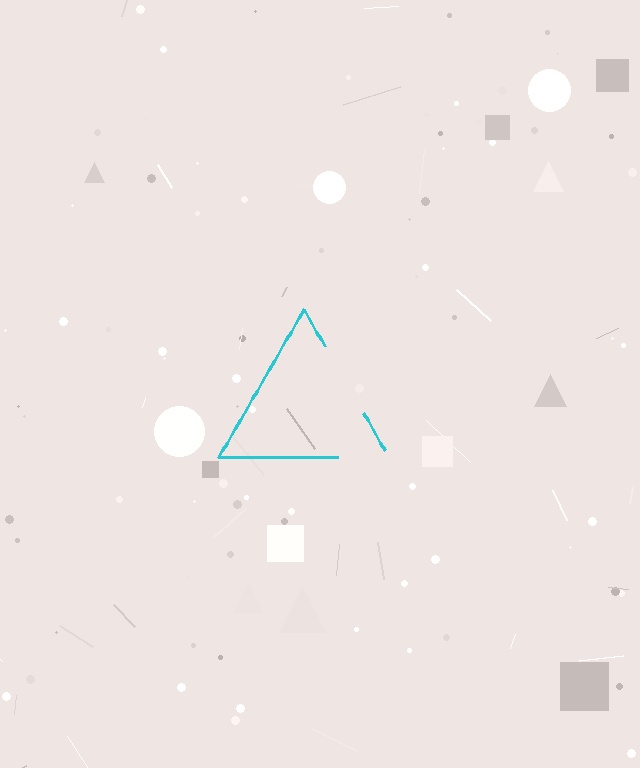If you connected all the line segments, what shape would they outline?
They would outline a triangle.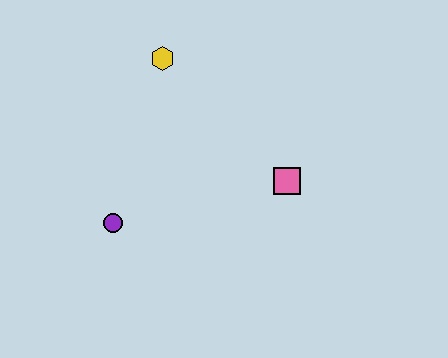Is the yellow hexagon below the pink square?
No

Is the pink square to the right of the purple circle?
Yes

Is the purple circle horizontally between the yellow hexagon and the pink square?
No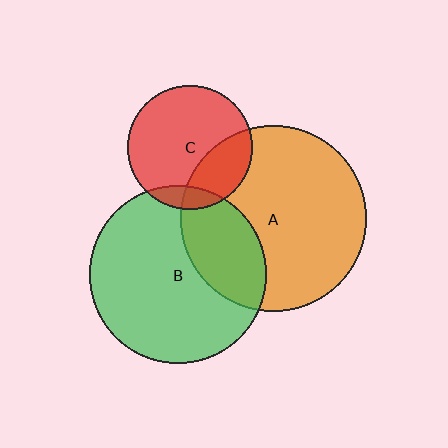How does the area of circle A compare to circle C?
Approximately 2.2 times.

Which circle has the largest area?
Circle A (orange).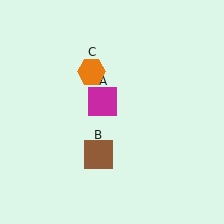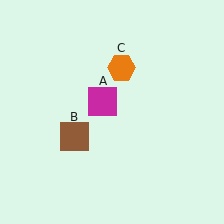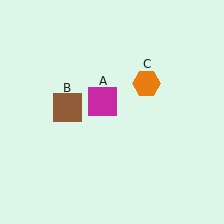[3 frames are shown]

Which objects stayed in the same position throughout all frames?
Magenta square (object A) remained stationary.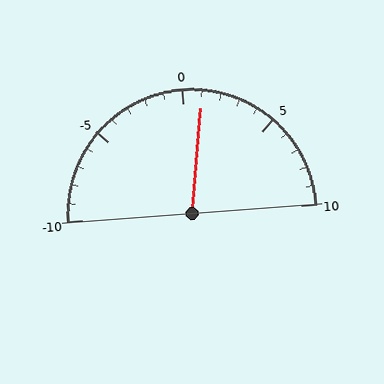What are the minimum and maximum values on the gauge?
The gauge ranges from -10 to 10.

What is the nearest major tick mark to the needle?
The nearest major tick mark is 0.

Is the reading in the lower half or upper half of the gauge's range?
The reading is in the upper half of the range (-10 to 10).